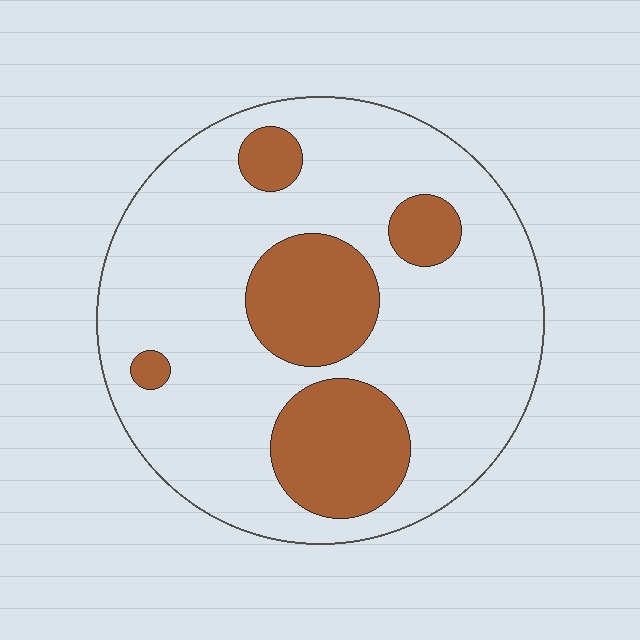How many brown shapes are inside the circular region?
5.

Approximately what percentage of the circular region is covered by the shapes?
Approximately 25%.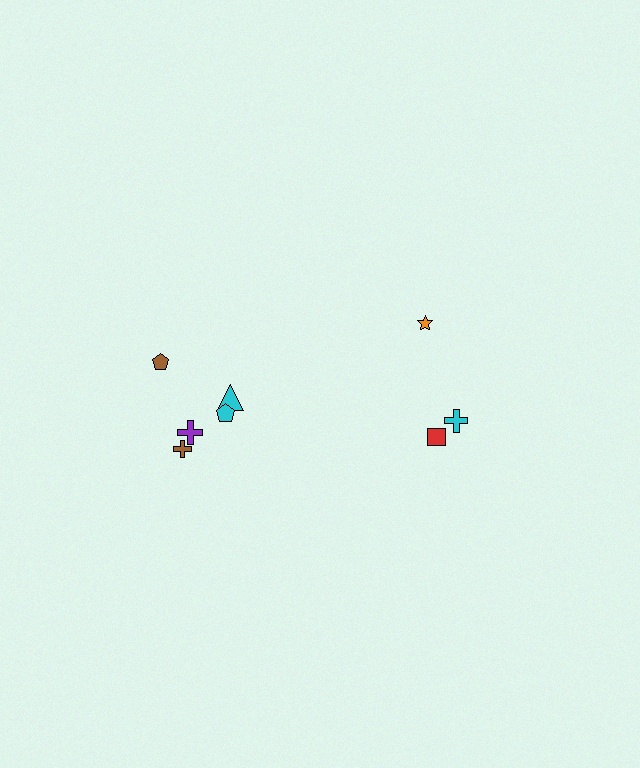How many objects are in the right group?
There are 3 objects.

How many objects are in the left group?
There are 5 objects.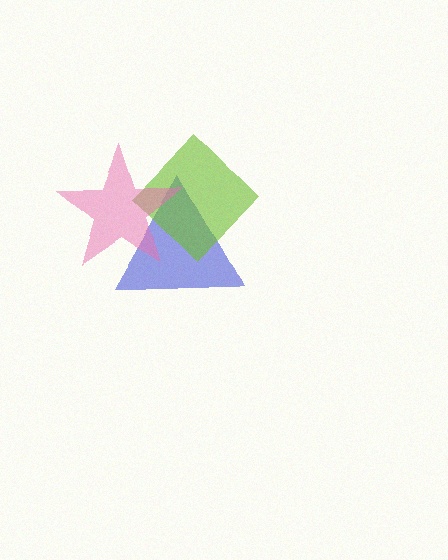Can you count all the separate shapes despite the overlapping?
Yes, there are 3 separate shapes.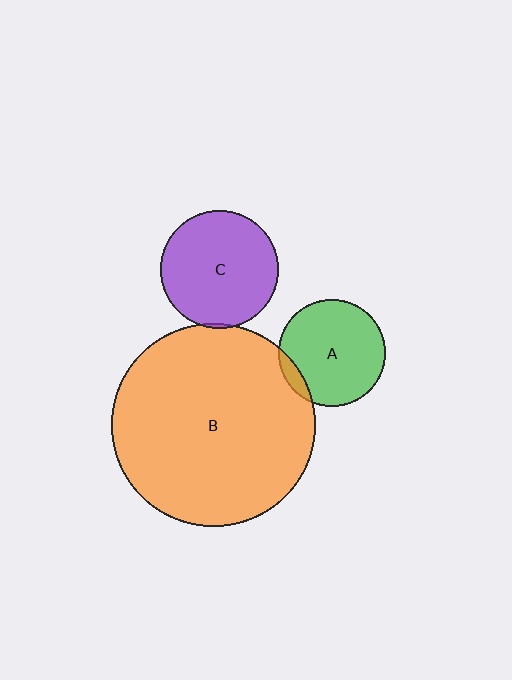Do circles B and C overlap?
Yes.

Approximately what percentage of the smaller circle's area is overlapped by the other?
Approximately 5%.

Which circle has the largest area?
Circle B (orange).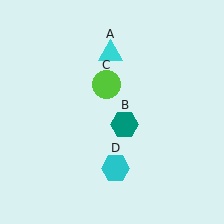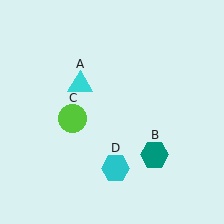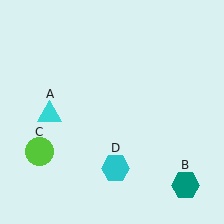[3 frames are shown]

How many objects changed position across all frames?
3 objects changed position: cyan triangle (object A), teal hexagon (object B), lime circle (object C).